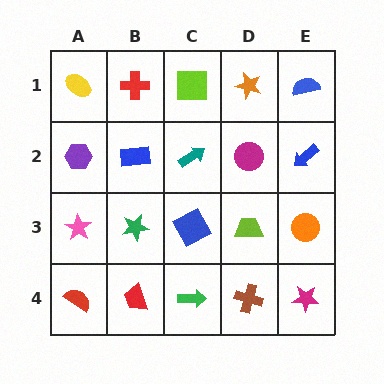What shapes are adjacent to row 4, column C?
A blue square (row 3, column C), a red trapezoid (row 4, column B), a brown cross (row 4, column D).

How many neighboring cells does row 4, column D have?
3.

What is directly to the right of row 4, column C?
A brown cross.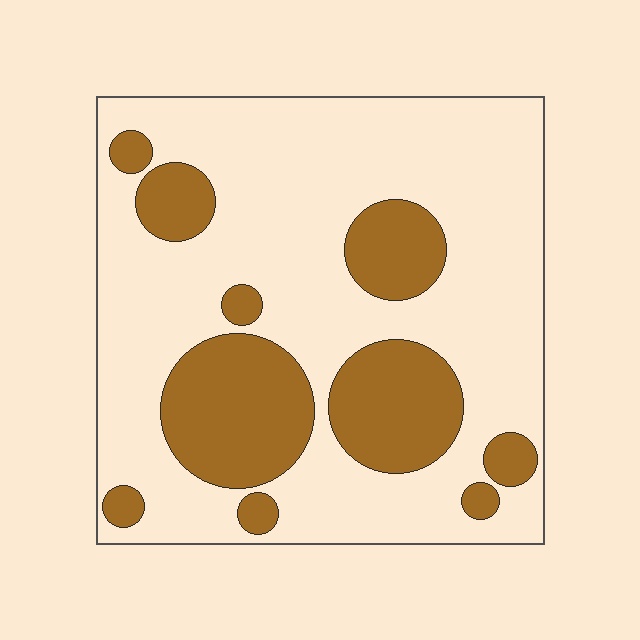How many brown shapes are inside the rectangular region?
10.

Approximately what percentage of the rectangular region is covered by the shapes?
Approximately 30%.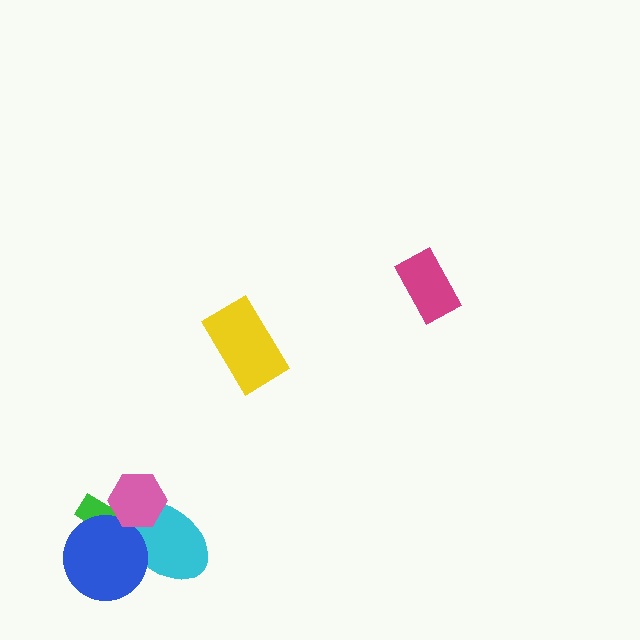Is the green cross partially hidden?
Yes, it is partially covered by another shape.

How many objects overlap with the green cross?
3 objects overlap with the green cross.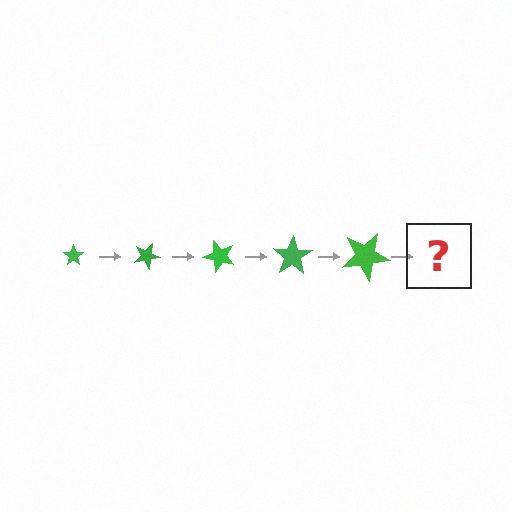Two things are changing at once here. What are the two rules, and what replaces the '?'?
The two rules are that the star grows larger each step and it rotates 25 degrees each step. The '?' should be a star, larger than the previous one and rotated 125 degrees from the start.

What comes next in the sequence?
The next element should be a star, larger than the previous one and rotated 125 degrees from the start.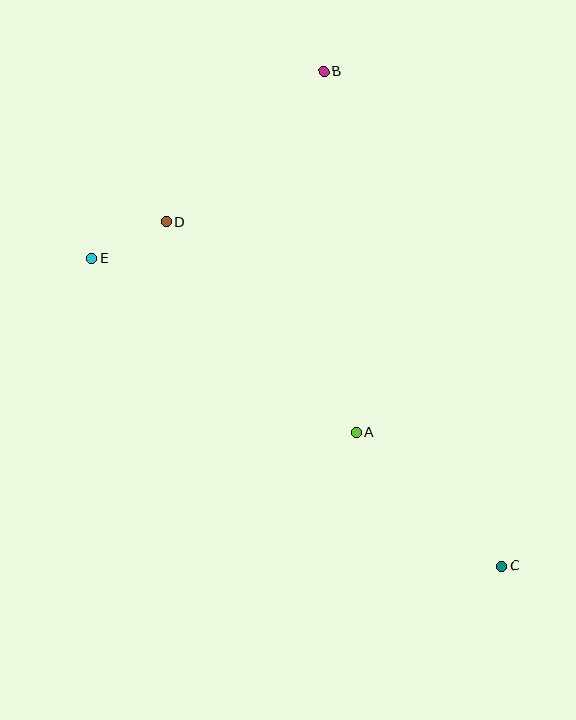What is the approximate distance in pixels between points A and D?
The distance between A and D is approximately 284 pixels.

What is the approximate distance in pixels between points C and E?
The distance between C and E is approximately 512 pixels.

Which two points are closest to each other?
Points D and E are closest to each other.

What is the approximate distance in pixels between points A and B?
The distance between A and B is approximately 362 pixels.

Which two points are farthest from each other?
Points B and C are farthest from each other.